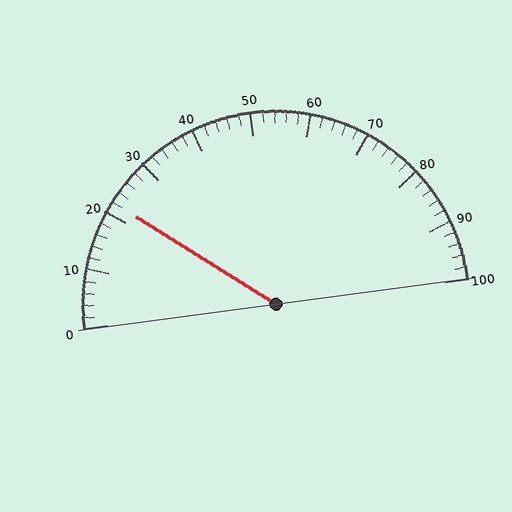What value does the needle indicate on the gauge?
The needle indicates approximately 22.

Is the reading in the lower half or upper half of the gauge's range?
The reading is in the lower half of the range (0 to 100).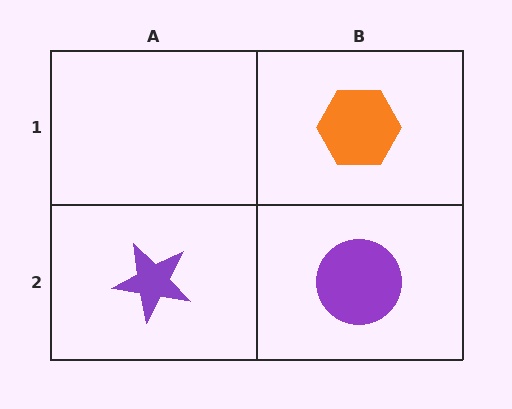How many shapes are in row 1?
1 shape.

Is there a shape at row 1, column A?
No, that cell is empty.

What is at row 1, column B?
An orange hexagon.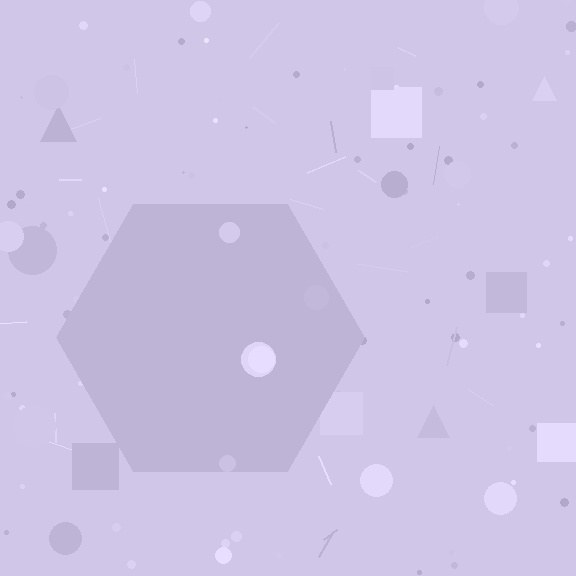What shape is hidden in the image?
A hexagon is hidden in the image.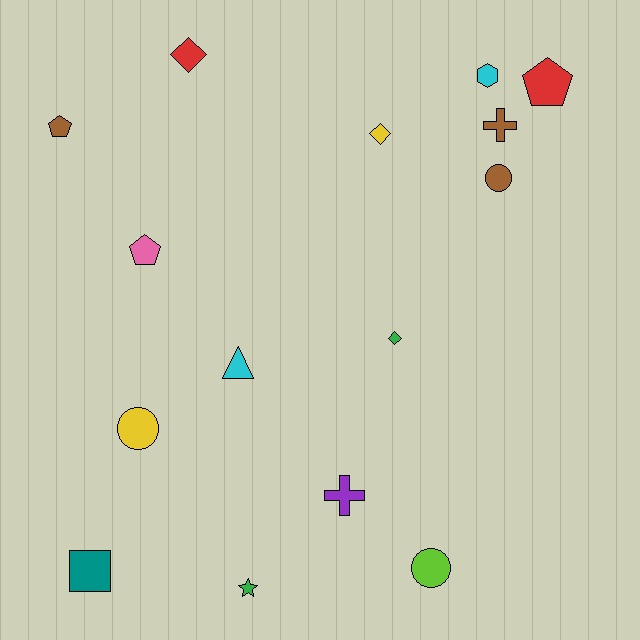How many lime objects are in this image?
There is 1 lime object.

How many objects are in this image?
There are 15 objects.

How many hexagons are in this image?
There is 1 hexagon.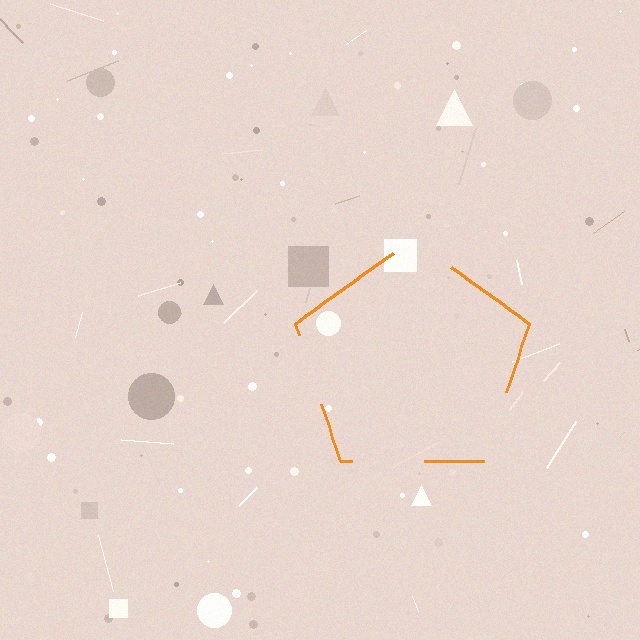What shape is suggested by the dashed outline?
The dashed outline suggests a pentagon.